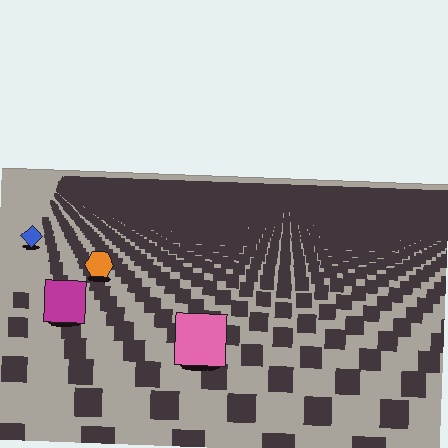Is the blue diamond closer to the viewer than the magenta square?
No. The magenta square is closer — you can tell from the texture gradient: the ground texture is coarser near it.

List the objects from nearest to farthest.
From nearest to farthest: the pink square, the magenta square, the orange hexagon, the blue diamond.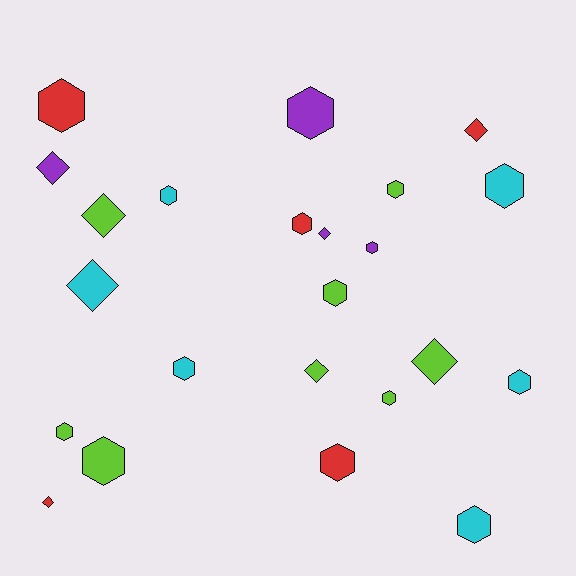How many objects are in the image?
There are 23 objects.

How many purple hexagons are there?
There are 2 purple hexagons.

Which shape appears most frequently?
Hexagon, with 15 objects.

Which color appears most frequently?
Lime, with 8 objects.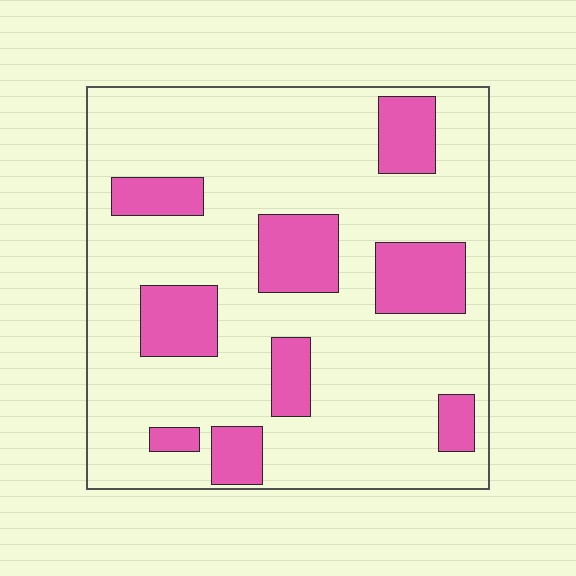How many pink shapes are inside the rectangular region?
9.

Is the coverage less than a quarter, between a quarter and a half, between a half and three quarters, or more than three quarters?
Less than a quarter.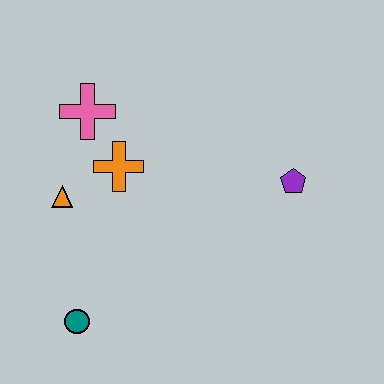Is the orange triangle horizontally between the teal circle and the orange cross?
No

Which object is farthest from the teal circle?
The purple pentagon is farthest from the teal circle.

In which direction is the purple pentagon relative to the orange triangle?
The purple pentagon is to the right of the orange triangle.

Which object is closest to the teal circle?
The orange triangle is closest to the teal circle.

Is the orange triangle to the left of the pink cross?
Yes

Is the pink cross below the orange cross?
No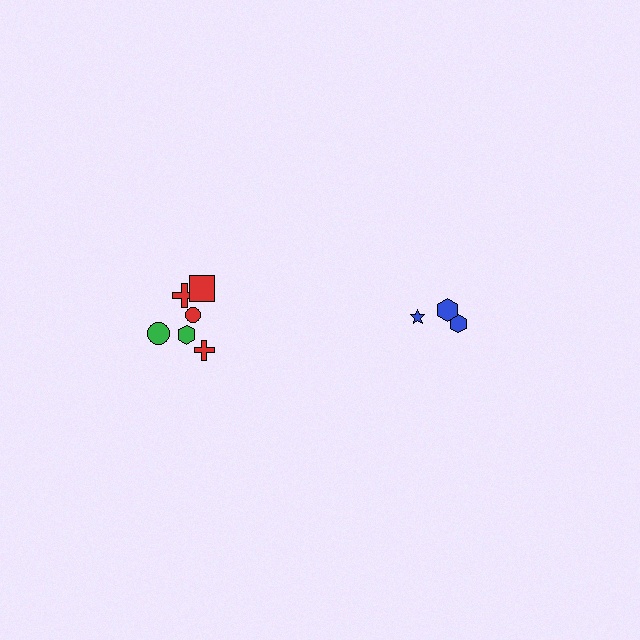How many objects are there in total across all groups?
There are 9 objects.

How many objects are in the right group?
There are 3 objects.